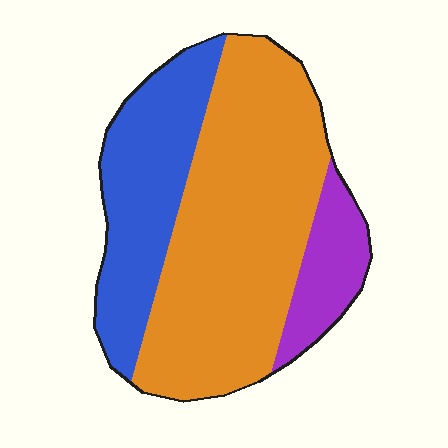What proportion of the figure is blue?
Blue takes up about one quarter (1/4) of the figure.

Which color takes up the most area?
Orange, at roughly 60%.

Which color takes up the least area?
Purple, at roughly 15%.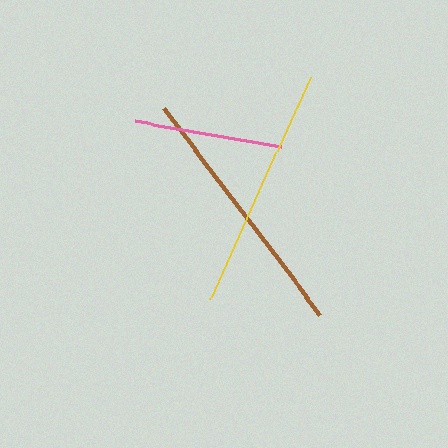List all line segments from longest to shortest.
From longest to shortest: brown, yellow, pink.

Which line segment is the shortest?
The pink line is the shortest at approximately 148 pixels.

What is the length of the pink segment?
The pink segment is approximately 148 pixels long.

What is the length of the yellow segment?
The yellow segment is approximately 244 pixels long.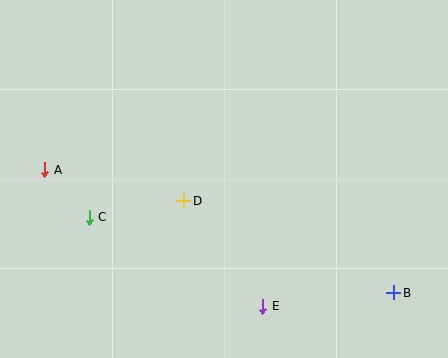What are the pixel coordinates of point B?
Point B is at (394, 293).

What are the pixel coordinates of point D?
Point D is at (184, 201).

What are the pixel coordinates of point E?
Point E is at (263, 306).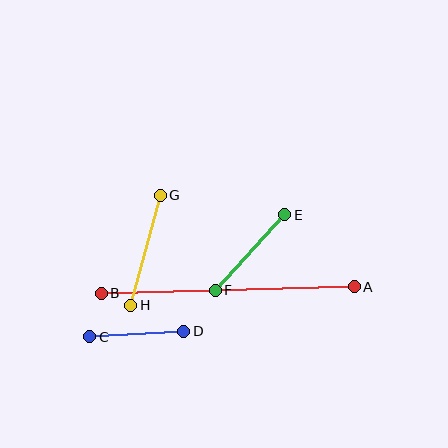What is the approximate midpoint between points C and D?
The midpoint is at approximately (137, 334) pixels.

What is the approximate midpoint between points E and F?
The midpoint is at approximately (250, 252) pixels.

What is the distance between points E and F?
The distance is approximately 103 pixels.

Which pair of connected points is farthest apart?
Points A and B are farthest apart.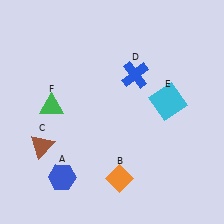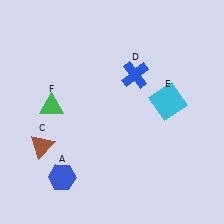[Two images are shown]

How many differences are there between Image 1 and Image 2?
There is 1 difference between the two images.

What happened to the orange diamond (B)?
The orange diamond (B) was removed in Image 2. It was in the bottom-right area of Image 1.